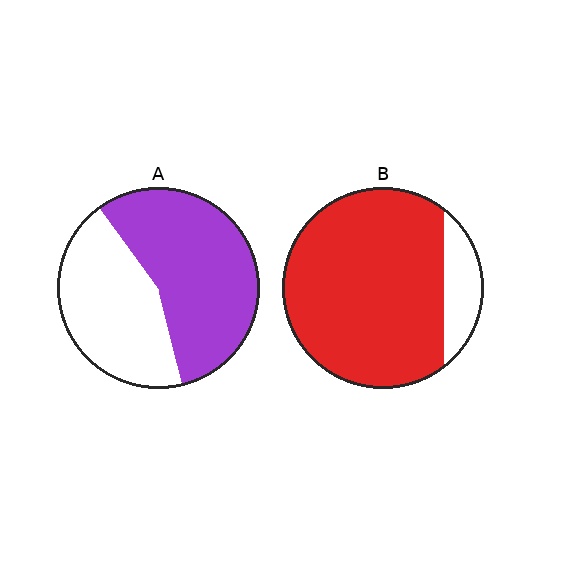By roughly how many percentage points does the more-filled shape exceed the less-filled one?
By roughly 30 percentage points (B over A).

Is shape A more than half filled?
Yes.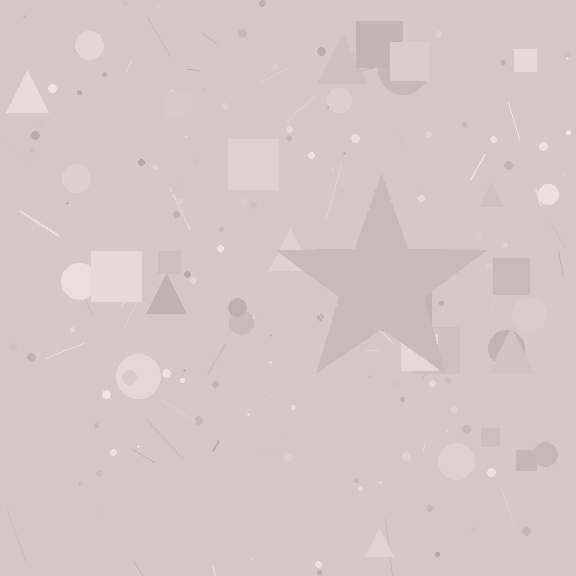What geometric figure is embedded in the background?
A star is embedded in the background.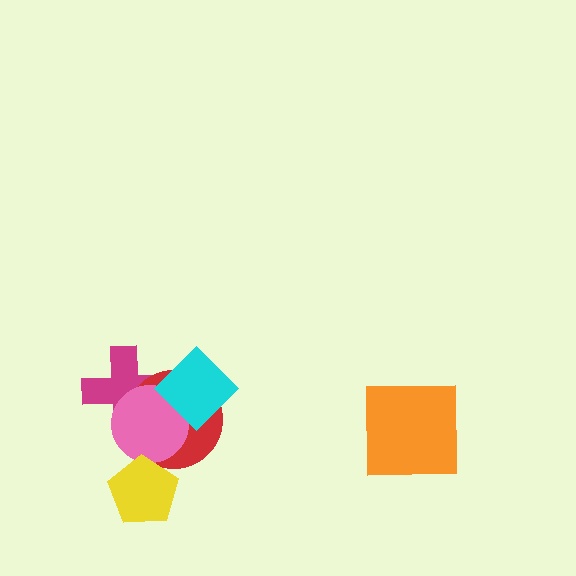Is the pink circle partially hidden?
Yes, it is partially covered by another shape.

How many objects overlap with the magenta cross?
3 objects overlap with the magenta cross.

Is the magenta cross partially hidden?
Yes, it is partially covered by another shape.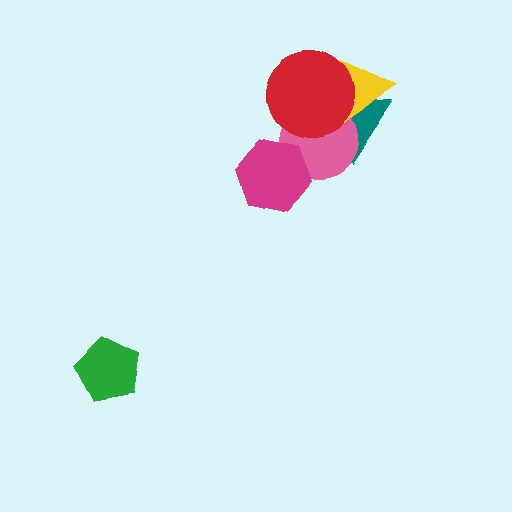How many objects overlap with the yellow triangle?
3 objects overlap with the yellow triangle.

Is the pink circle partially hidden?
Yes, it is partially covered by another shape.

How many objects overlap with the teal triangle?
3 objects overlap with the teal triangle.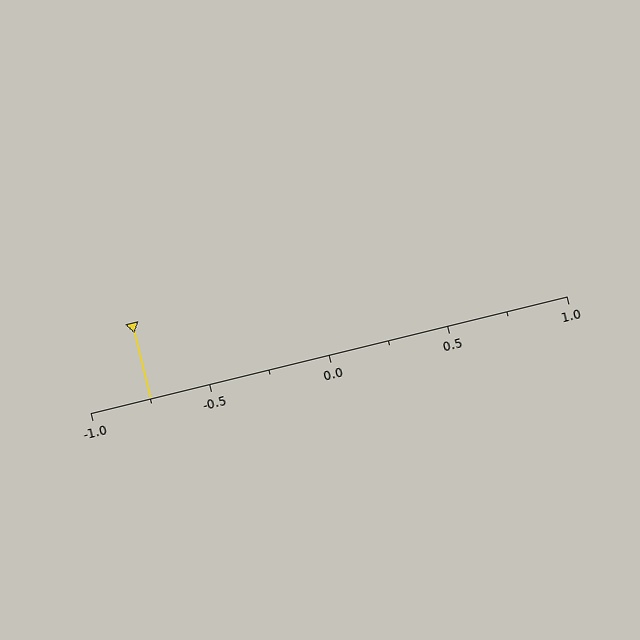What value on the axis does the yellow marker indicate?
The marker indicates approximately -0.75.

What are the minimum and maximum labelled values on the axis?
The axis runs from -1.0 to 1.0.